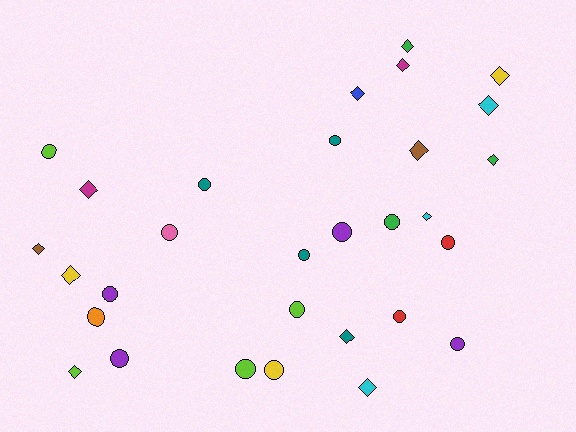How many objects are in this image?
There are 30 objects.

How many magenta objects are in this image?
There are 2 magenta objects.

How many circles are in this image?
There are 16 circles.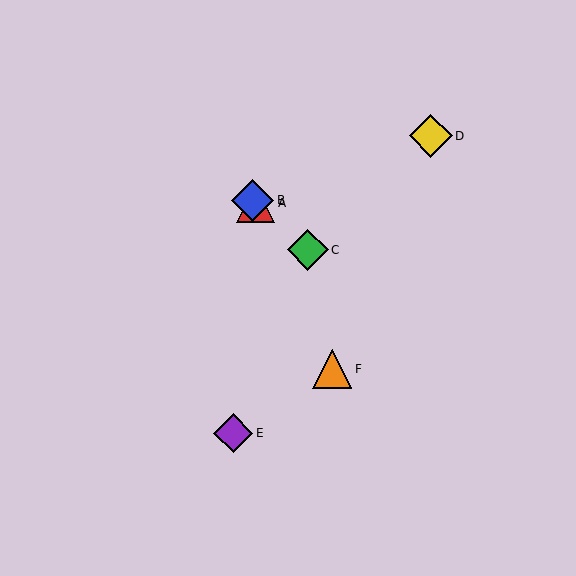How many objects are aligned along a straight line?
3 objects (A, B, C) are aligned along a straight line.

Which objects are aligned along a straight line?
Objects A, B, C are aligned along a straight line.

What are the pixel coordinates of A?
Object A is at (256, 203).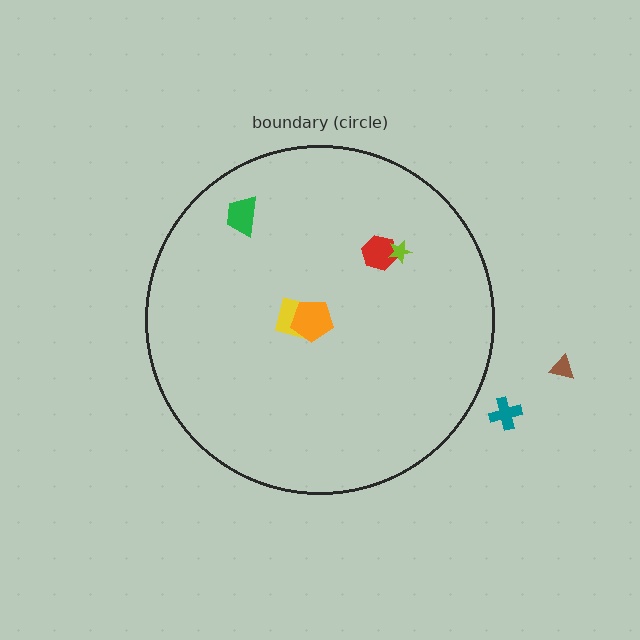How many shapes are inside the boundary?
5 inside, 2 outside.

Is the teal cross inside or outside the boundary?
Outside.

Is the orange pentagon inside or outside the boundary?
Inside.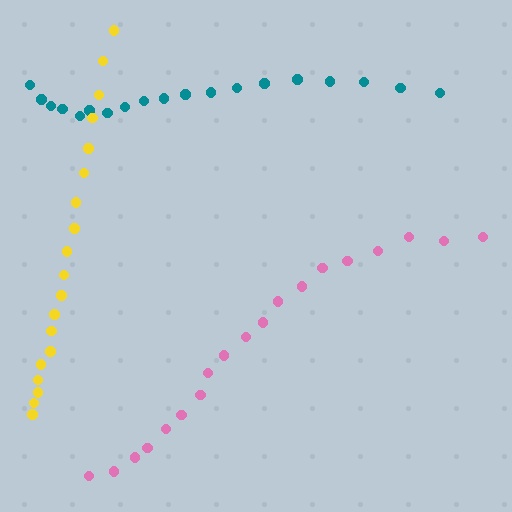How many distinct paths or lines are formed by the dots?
There are 3 distinct paths.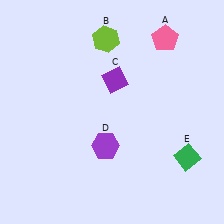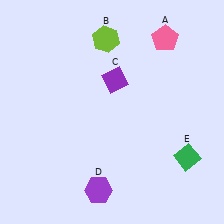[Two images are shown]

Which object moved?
The purple hexagon (D) moved down.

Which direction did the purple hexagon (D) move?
The purple hexagon (D) moved down.